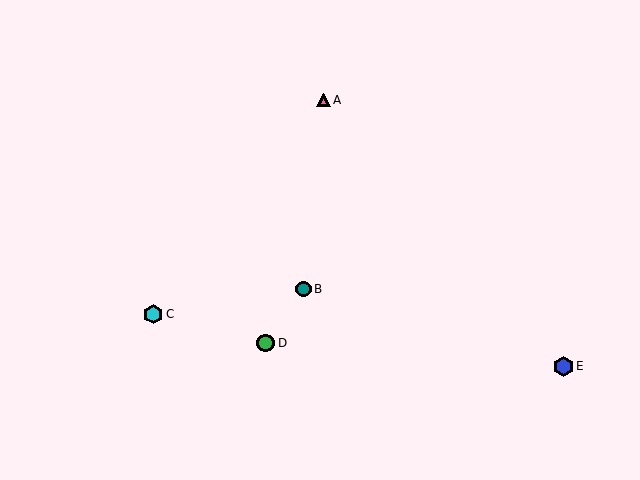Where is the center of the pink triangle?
The center of the pink triangle is at (323, 100).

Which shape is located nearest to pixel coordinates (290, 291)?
The teal circle (labeled B) at (303, 289) is nearest to that location.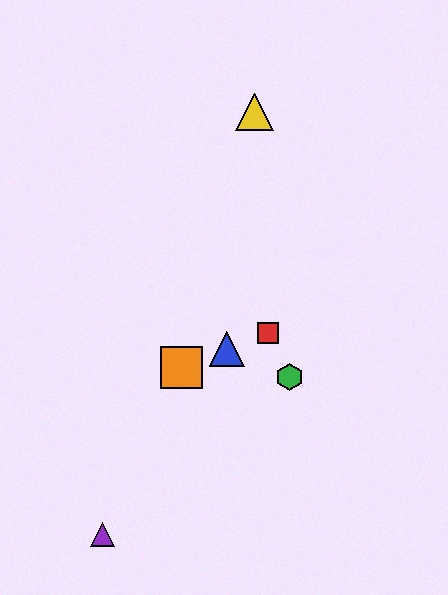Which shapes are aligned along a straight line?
The red square, the blue triangle, the orange square are aligned along a straight line.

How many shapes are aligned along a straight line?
3 shapes (the red square, the blue triangle, the orange square) are aligned along a straight line.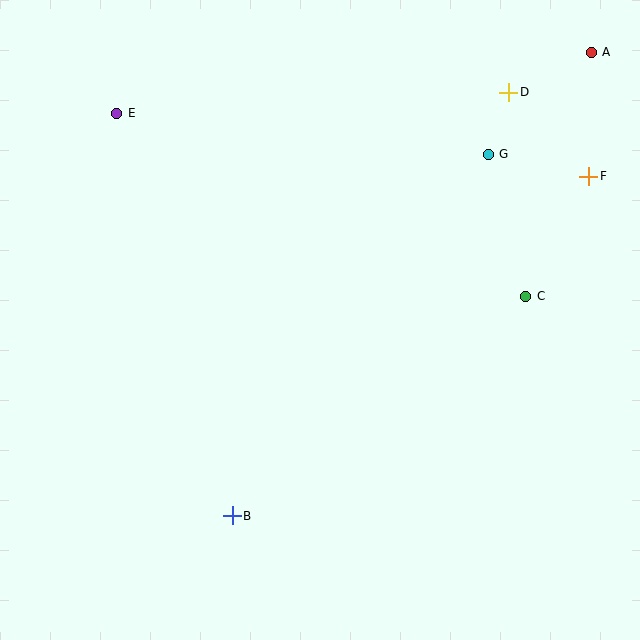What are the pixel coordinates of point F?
Point F is at (589, 176).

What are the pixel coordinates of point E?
Point E is at (117, 113).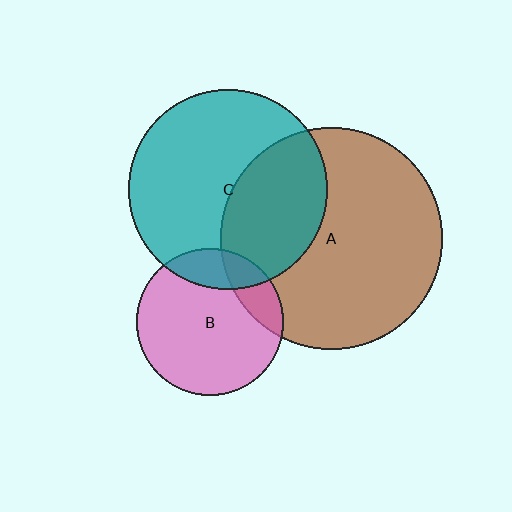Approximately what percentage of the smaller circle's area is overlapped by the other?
Approximately 15%.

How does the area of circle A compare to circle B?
Approximately 2.3 times.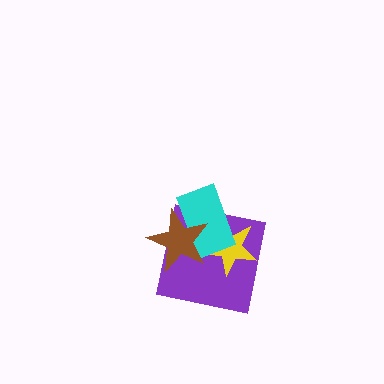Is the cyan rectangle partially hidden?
Yes, it is partially covered by another shape.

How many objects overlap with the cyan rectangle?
3 objects overlap with the cyan rectangle.